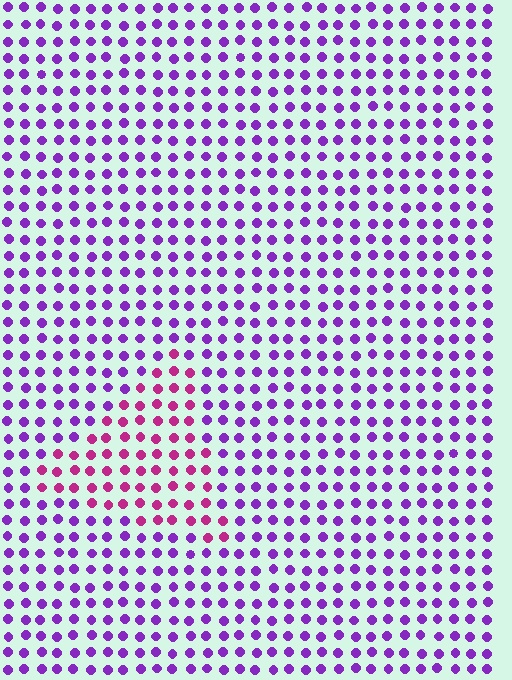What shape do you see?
I see a triangle.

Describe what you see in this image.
The image is filled with small purple elements in a uniform arrangement. A triangle-shaped region is visible where the elements are tinted to a slightly different hue, forming a subtle color boundary.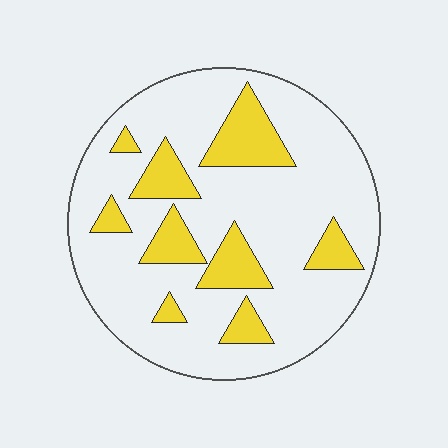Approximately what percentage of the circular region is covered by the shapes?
Approximately 20%.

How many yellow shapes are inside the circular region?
9.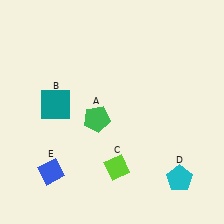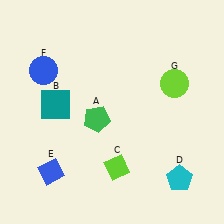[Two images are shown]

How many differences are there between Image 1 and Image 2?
There are 2 differences between the two images.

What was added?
A blue circle (F), a lime circle (G) were added in Image 2.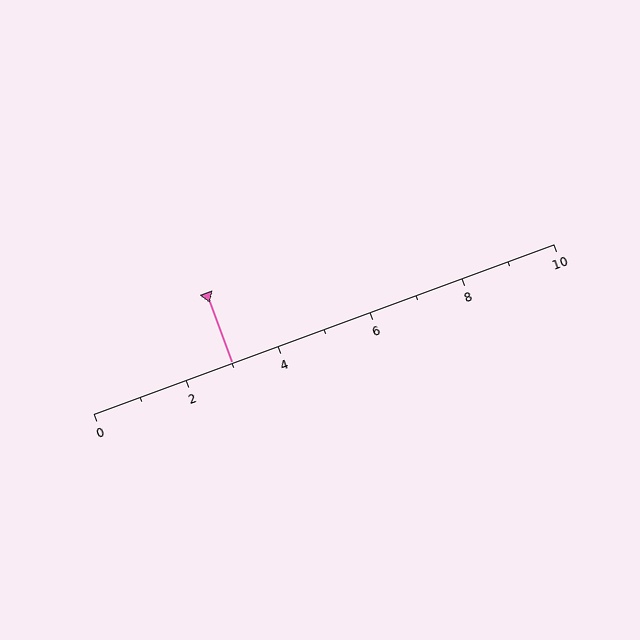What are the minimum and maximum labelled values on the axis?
The axis runs from 0 to 10.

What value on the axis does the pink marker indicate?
The marker indicates approximately 3.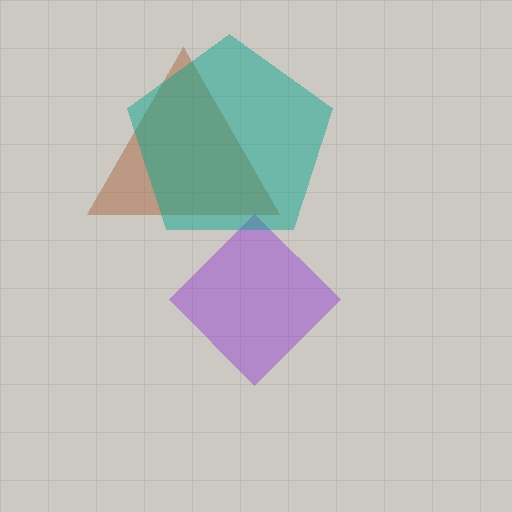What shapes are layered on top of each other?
The layered shapes are: a brown triangle, a purple diamond, a teal pentagon.